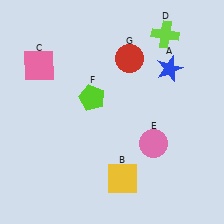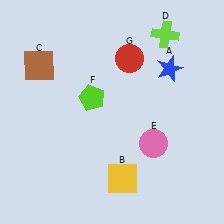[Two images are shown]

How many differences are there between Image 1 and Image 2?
There is 1 difference between the two images.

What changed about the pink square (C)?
In Image 1, C is pink. In Image 2, it changed to brown.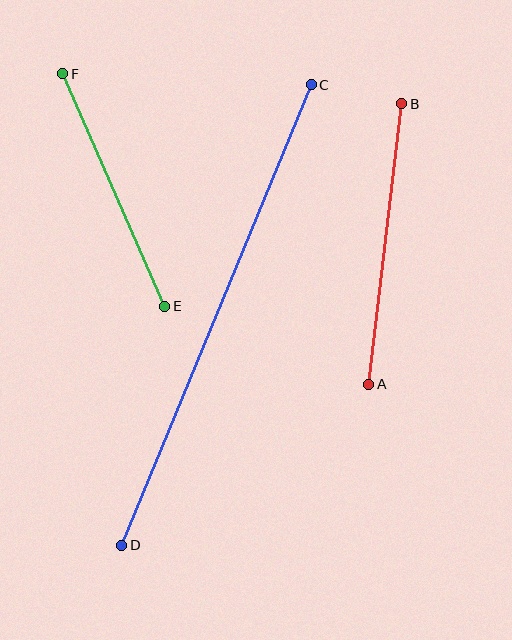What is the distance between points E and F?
The distance is approximately 254 pixels.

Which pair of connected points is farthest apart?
Points C and D are farthest apart.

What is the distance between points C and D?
The distance is approximately 498 pixels.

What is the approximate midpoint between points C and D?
The midpoint is at approximately (216, 315) pixels.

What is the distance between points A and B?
The distance is approximately 282 pixels.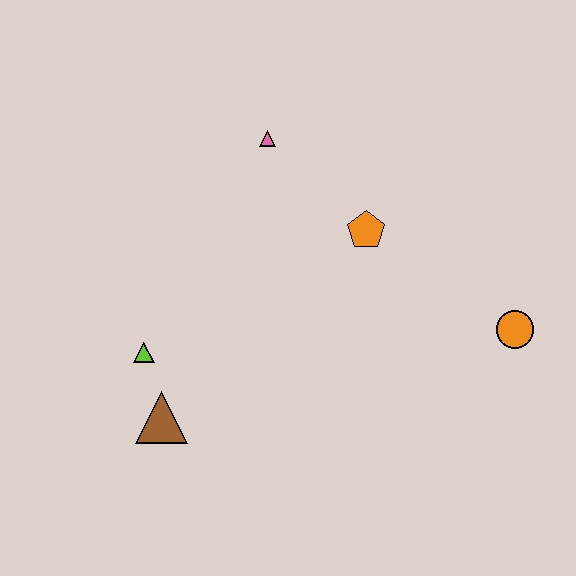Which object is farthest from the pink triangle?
The orange circle is farthest from the pink triangle.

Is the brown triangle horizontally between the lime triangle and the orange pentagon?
Yes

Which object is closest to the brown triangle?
The lime triangle is closest to the brown triangle.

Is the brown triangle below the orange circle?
Yes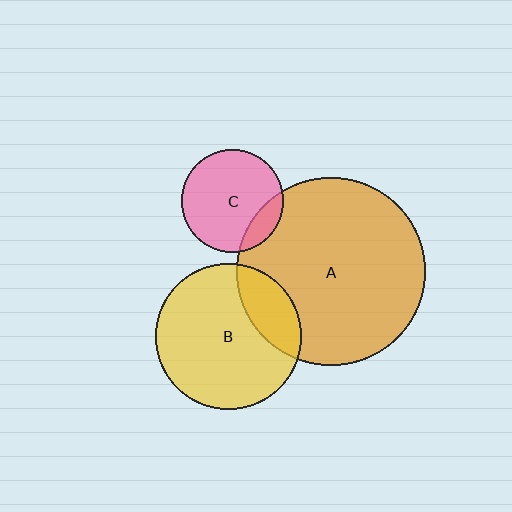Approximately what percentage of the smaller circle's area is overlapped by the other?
Approximately 15%.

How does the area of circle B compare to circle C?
Approximately 2.0 times.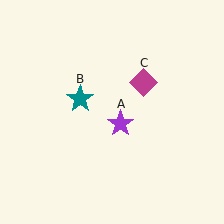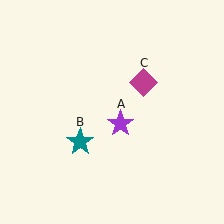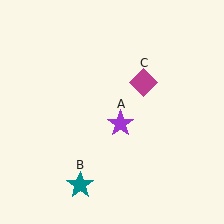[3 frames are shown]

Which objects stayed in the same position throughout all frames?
Purple star (object A) and magenta diamond (object C) remained stationary.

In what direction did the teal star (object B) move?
The teal star (object B) moved down.